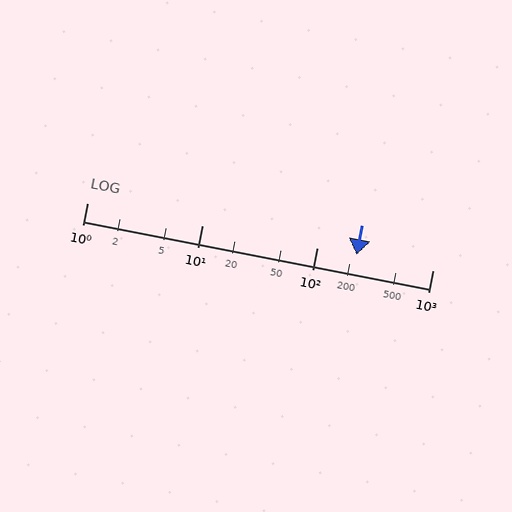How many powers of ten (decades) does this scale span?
The scale spans 3 decades, from 1 to 1000.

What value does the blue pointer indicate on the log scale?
The pointer indicates approximately 220.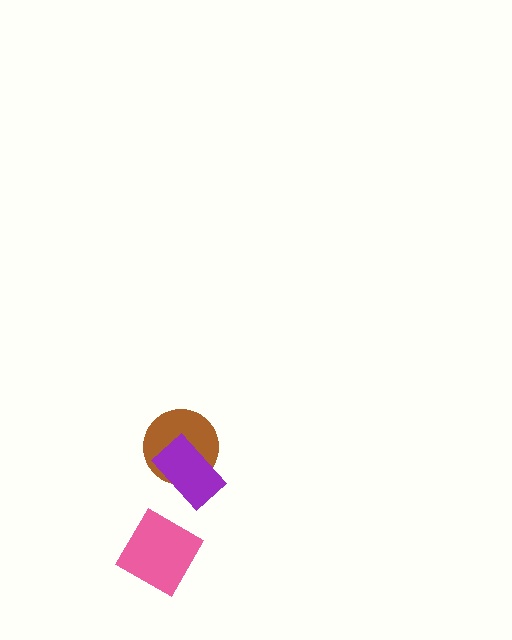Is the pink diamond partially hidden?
No, no other shape covers it.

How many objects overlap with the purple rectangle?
1 object overlaps with the purple rectangle.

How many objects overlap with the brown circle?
1 object overlaps with the brown circle.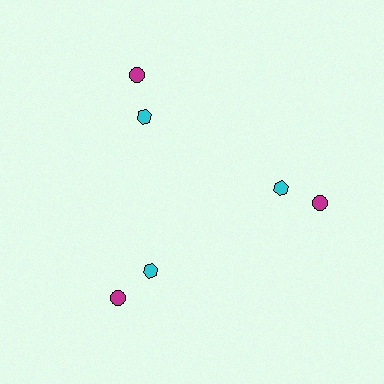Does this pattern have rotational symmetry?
Yes, this pattern has 3-fold rotational symmetry. It looks the same after rotating 120 degrees around the center.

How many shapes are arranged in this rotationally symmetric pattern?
There are 6 shapes, arranged in 3 groups of 2.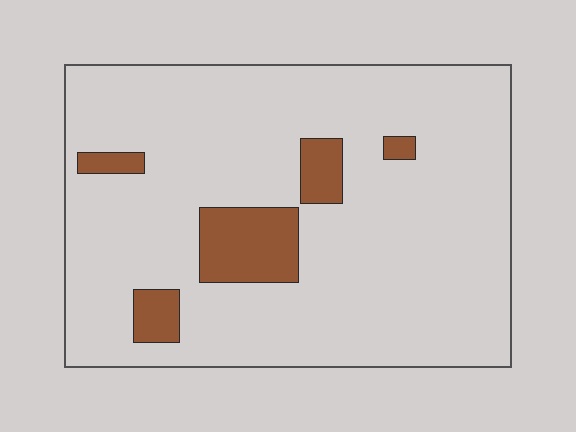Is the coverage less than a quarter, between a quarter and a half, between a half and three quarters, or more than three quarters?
Less than a quarter.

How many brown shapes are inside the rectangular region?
5.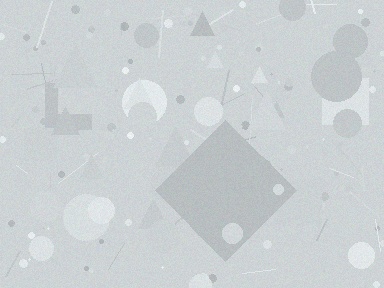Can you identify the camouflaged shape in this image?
The camouflaged shape is a diamond.